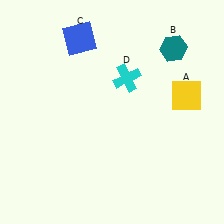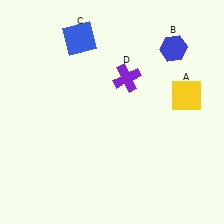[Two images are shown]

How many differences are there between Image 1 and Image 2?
There are 2 differences between the two images.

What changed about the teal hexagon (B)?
In Image 1, B is teal. In Image 2, it changed to blue.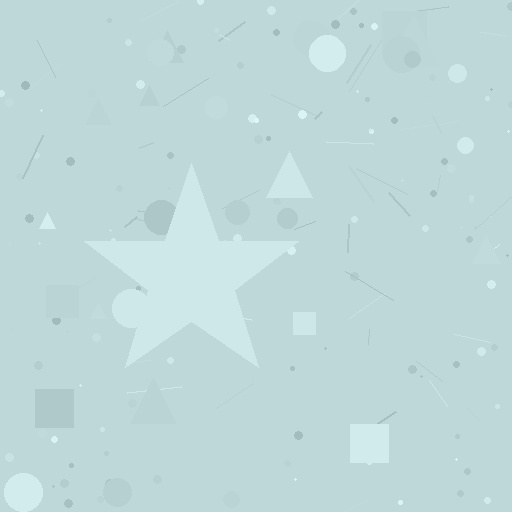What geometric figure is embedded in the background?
A star is embedded in the background.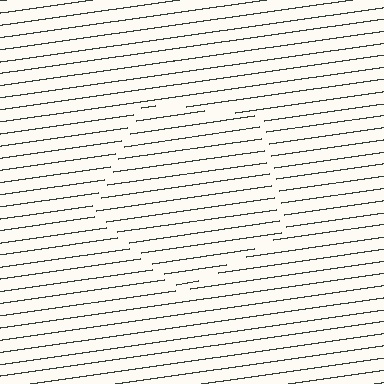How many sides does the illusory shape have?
5 sides — the line-ends trace a pentagon.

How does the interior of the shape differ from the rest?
The interior of the shape contains the same grating, shifted by half a period — the contour is defined by the phase discontinuity where line-ends from the inner and outer gratings abut.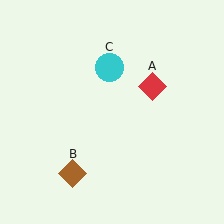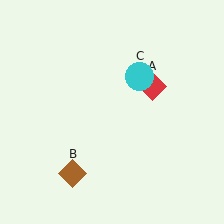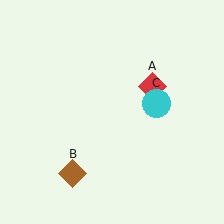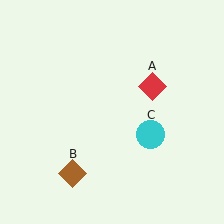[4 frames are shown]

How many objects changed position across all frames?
1 object changed position: cyan circle (object C).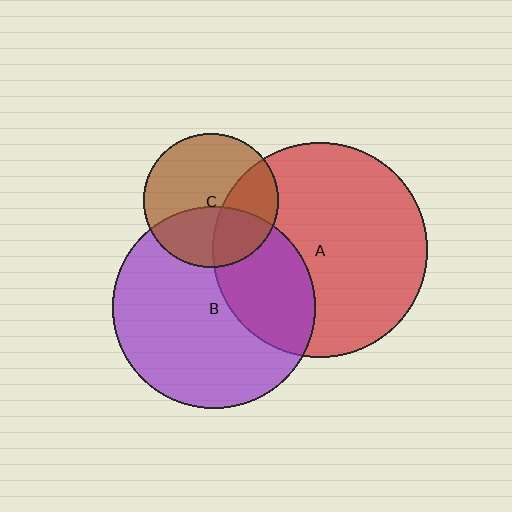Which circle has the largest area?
Circle A (red).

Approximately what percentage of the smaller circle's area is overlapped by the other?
Approximately 35%.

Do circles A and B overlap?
Yes.